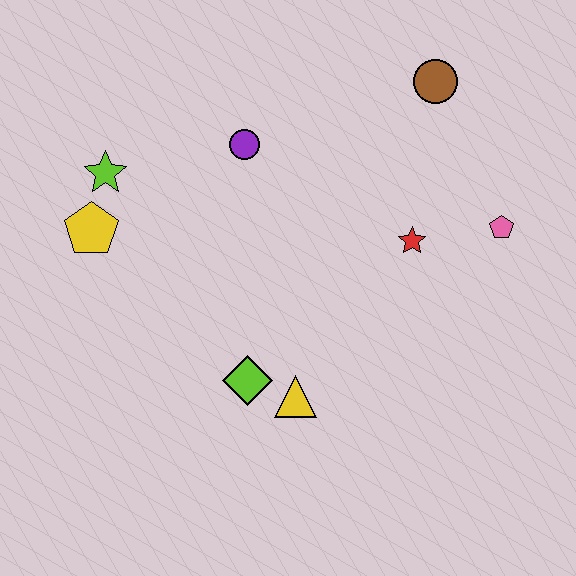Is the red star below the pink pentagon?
Yes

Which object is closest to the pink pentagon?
The red star is closest to the pink pentagon.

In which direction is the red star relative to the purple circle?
The red star is to the right of the purple circle.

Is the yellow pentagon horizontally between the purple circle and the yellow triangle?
No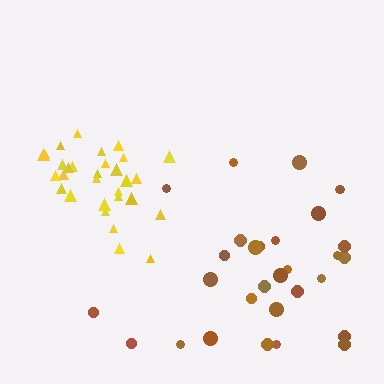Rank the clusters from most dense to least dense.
yellow, brown.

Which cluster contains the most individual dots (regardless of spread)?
Yellow (30).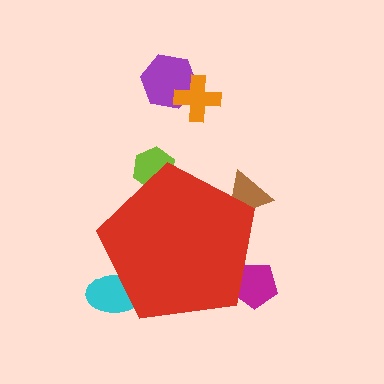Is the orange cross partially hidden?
No, the orange cross is fully visible.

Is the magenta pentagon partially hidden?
Yes, the magenta pentagon is partially hidden behind the red pentagon.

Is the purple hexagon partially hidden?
No, the purple hexagon is fully visible.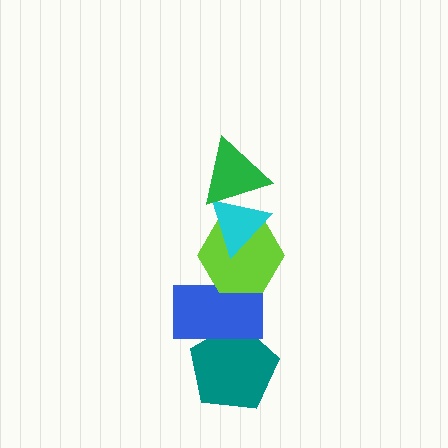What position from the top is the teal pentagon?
The teal pentagon is 5th from the top.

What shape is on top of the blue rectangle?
The lime hexagon is on top of the blue rectangle.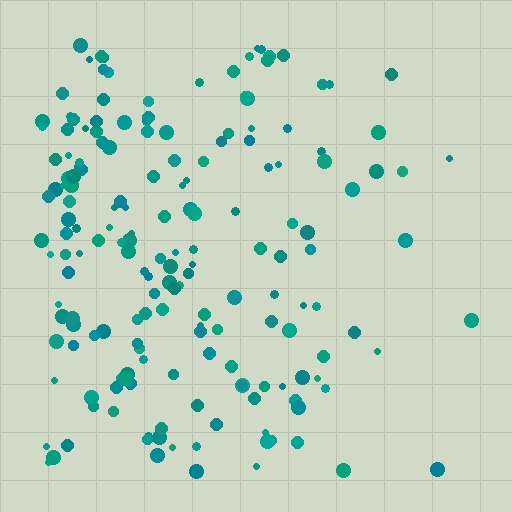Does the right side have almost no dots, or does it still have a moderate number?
Still a moderate number, just noticeably fewer than the left.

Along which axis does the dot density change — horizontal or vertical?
Horizontal.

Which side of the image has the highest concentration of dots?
The left.